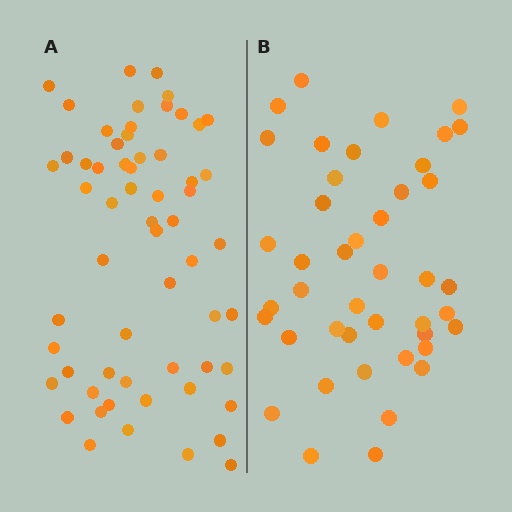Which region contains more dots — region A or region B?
Region A (the left region) has more dots.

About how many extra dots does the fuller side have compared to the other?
Region A has approximately 15 more dots than region B.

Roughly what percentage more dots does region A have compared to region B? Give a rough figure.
About 40% more.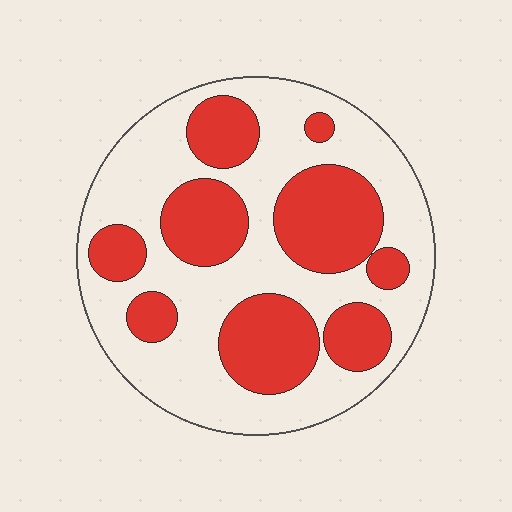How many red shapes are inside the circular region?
9.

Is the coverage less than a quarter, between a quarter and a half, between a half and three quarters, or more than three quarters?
Between a quarter and a half.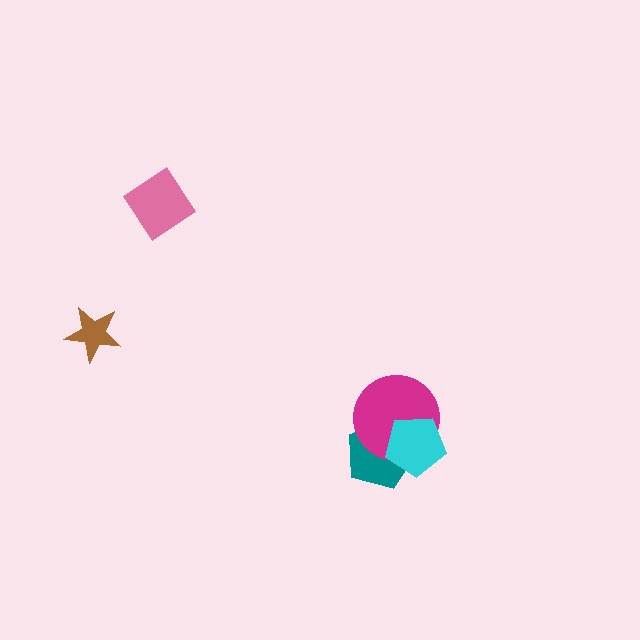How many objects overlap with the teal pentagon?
2 objects overlap with the teal pentagon.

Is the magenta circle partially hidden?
Yes, it is partially covered by another shape.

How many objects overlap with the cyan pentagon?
2 objects overlap with the cyan pentagon.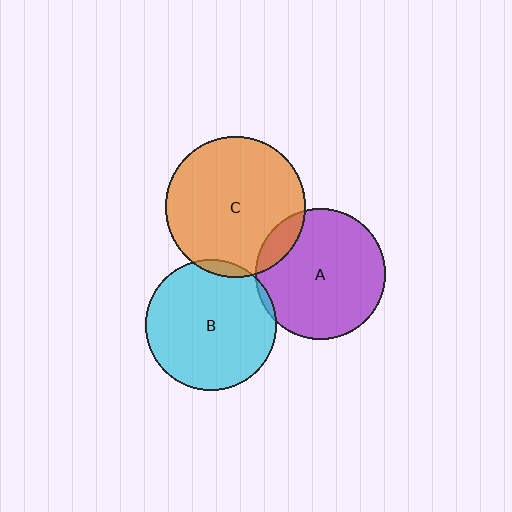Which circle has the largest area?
Circle C (orange).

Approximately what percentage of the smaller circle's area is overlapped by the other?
Approximately 5%.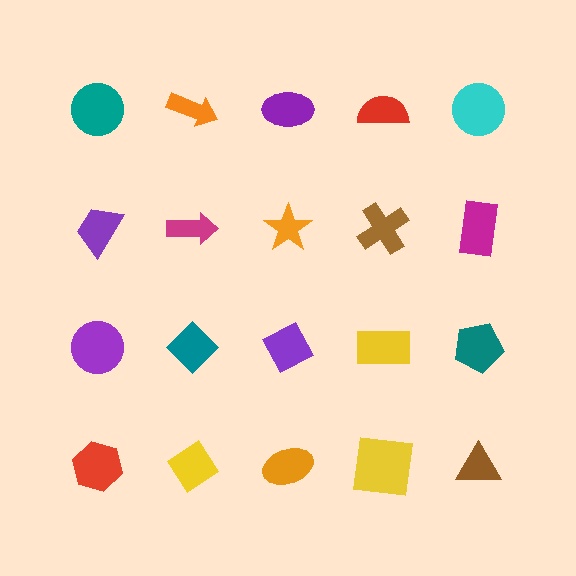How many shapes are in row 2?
5 shapes.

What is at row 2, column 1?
A purple trapezoid.